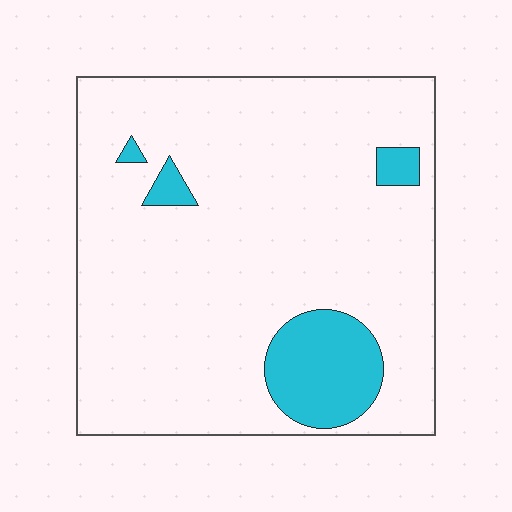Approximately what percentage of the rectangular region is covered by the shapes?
Approximately 10%.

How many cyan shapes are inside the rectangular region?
4.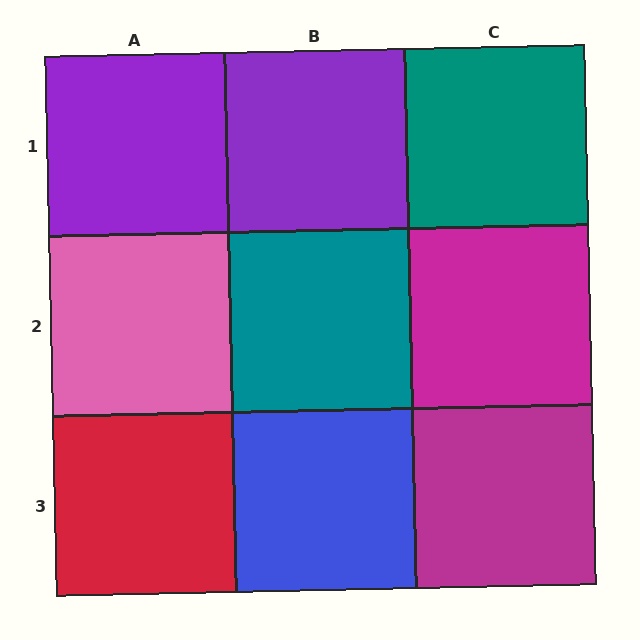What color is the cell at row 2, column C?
Magenta.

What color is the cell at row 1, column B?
Purple.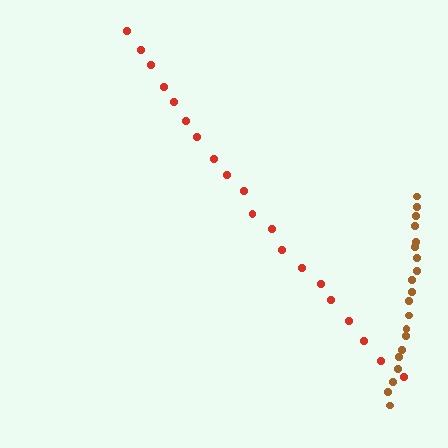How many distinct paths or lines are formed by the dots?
There are 2 distinct paths.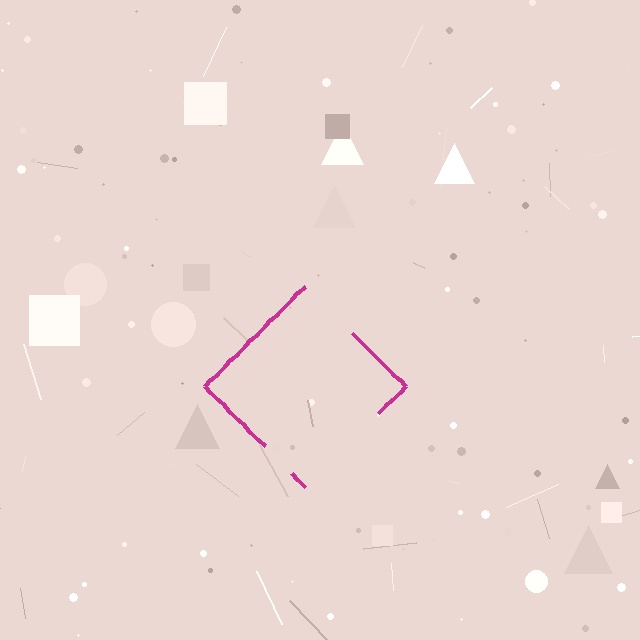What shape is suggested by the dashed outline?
The dashed outline suggests a diamond.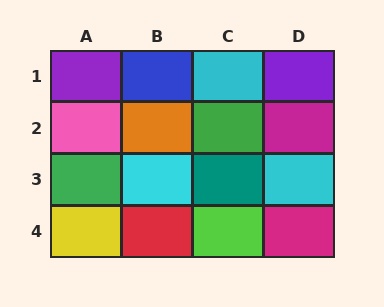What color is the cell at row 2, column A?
Pink.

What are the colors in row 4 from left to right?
Yellow, red, lime, magenta.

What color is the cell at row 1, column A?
Purple.